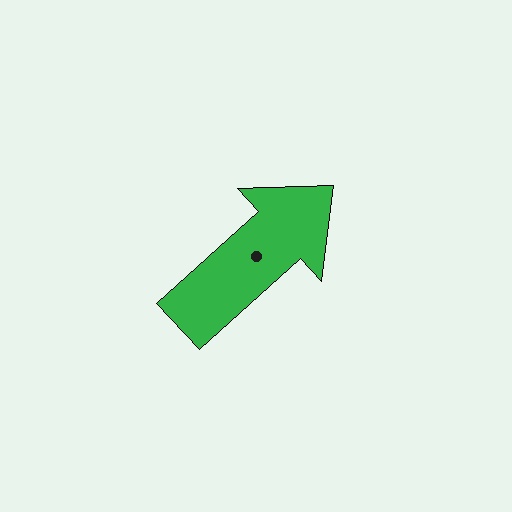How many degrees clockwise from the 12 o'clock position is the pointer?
Approximately 48 degrees.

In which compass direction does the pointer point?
Northeast.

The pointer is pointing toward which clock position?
Roughly 2 o'clock.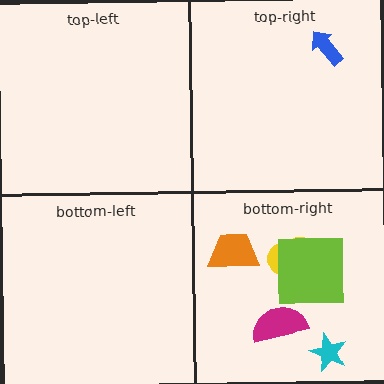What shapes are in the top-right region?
The blue arrow.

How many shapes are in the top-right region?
1.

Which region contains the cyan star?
The bottom-right region.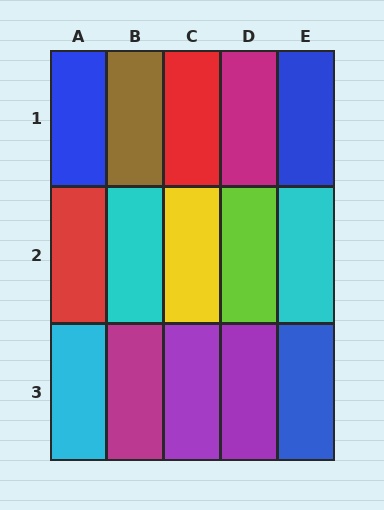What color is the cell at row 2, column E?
Cyan.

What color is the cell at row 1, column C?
Red.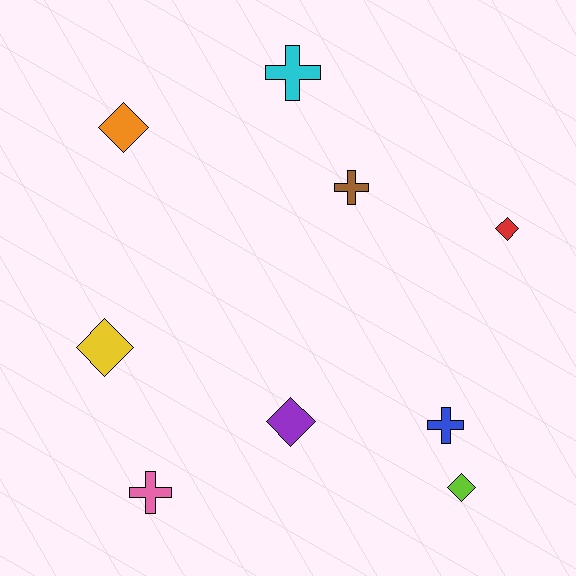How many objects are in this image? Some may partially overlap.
There are 9 objects.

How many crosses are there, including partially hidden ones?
There are 4 crosses.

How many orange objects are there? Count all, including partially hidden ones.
There is 1 orange object.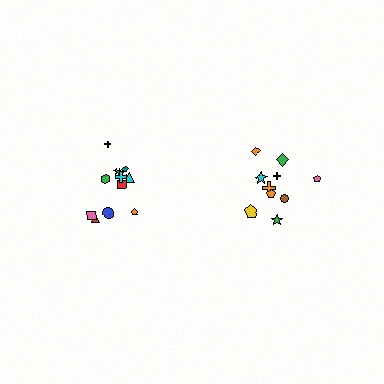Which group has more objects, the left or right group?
The left group.